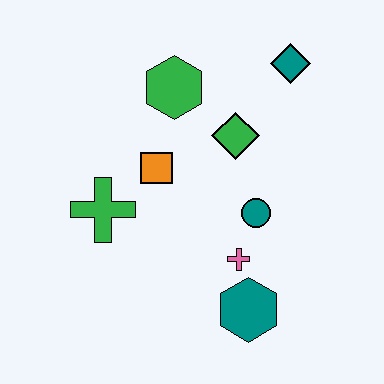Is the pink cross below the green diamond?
Yes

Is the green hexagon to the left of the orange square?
No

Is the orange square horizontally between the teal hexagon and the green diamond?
No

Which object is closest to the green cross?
The orange square is closest to the green cross.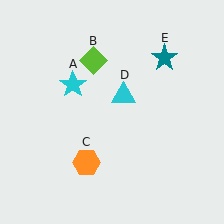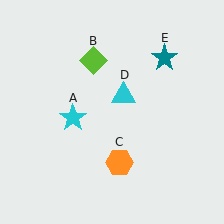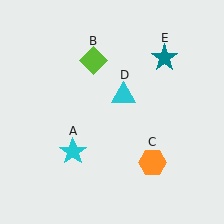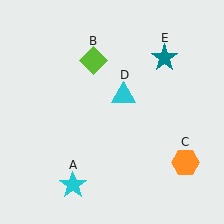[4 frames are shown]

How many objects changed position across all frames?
2 objects changed position: cyan star (object A), orange hexagon (object C).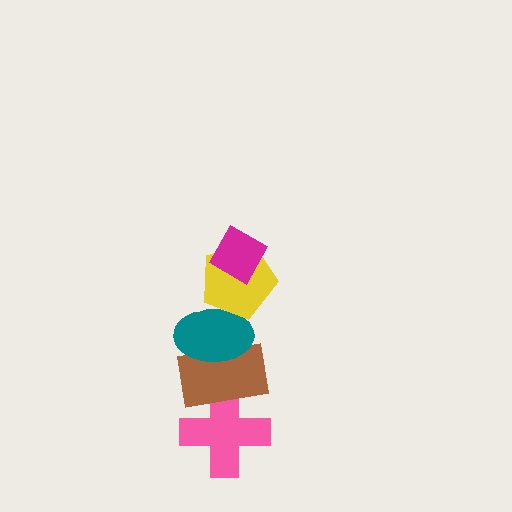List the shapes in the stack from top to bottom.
From top to bottom: the magenta diamond, the yellow pentagon, the teal ellipse, the brown rectangle, the pink cross.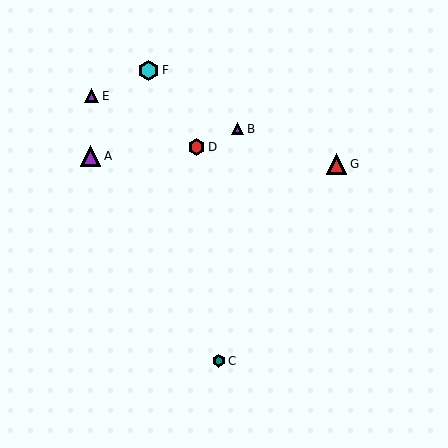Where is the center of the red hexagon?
The center of the red hexagon is at (196, 147).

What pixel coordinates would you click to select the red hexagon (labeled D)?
Click at (196, 147) to select the red hexagon D.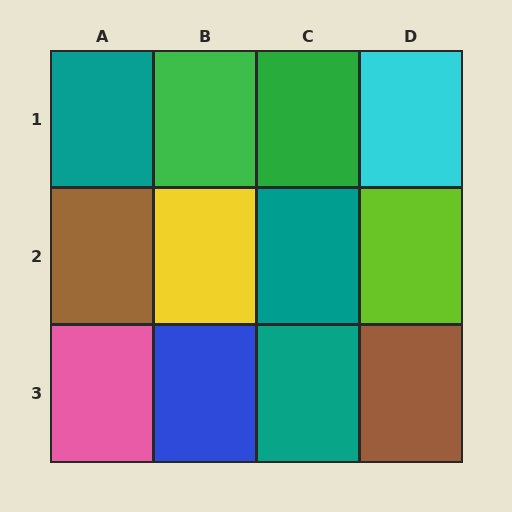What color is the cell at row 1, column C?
Green.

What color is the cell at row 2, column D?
Lime.